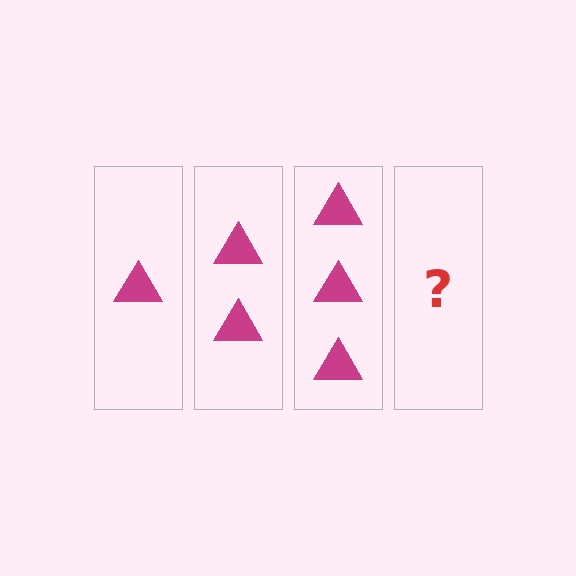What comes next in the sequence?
The next element should be 4 triangles.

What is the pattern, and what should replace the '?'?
The pattern is that each step adds one more triangle. The '?' should be 4 triangles.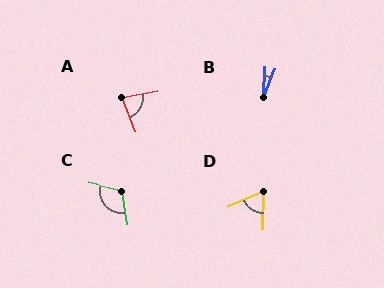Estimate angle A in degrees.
Approximately 79 degrees.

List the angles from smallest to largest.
B (20°), D (66°), A (79°), C (113°).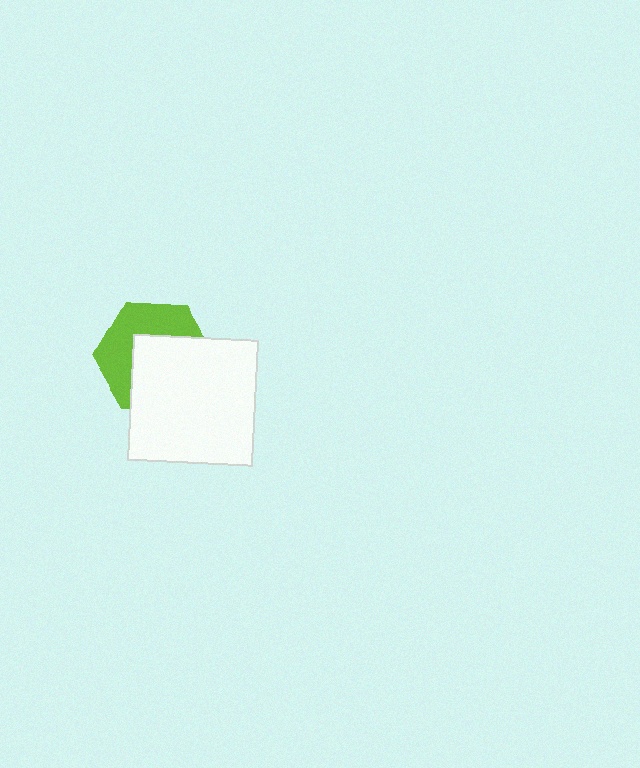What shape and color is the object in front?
The object in front is a white square.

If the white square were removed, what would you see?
You would see the complete lime hexagon.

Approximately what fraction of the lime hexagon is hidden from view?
Roughly 54% of the lime hexagon is hidden behind the white square.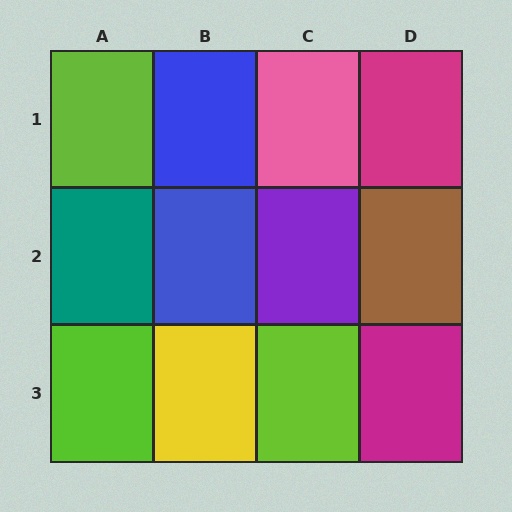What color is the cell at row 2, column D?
Brown.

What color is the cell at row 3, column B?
Yellow.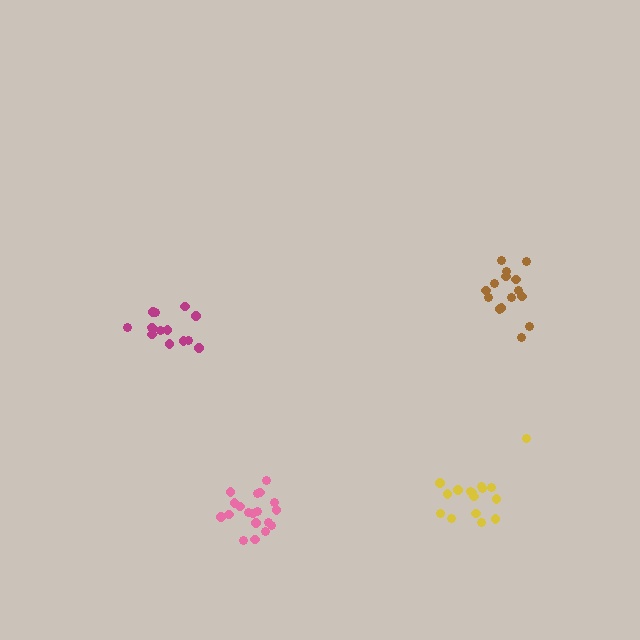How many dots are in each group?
Group 1: 14 dots, Group 2: 16 dots, Group 3: 19 dots, Group 4: 15 dots (64 total).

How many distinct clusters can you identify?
There are 4 distinct clusters.